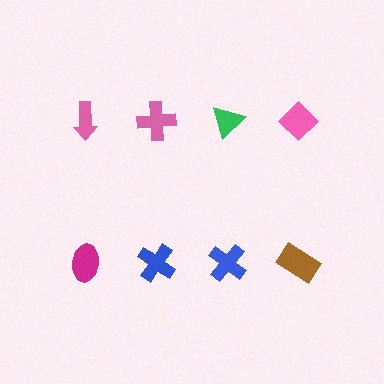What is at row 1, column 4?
A pink diamond.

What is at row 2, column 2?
A blue cross.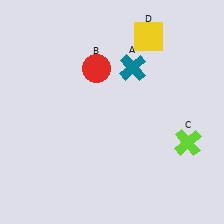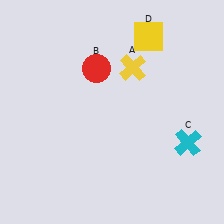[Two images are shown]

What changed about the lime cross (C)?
In Image 1, C is lime. In Image 2, it changed to cyan.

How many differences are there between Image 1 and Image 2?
There are 2 differences between the two images.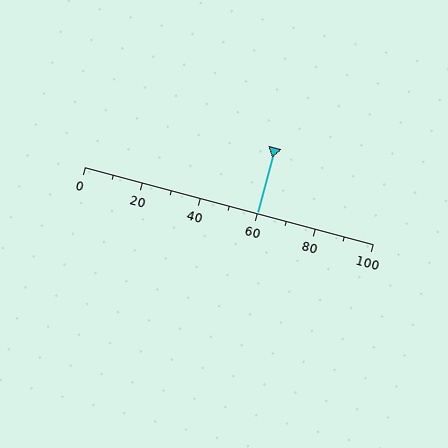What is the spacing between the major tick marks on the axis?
The major ticks are spaced 20 apart.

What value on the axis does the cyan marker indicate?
The marker indicates approximately 60.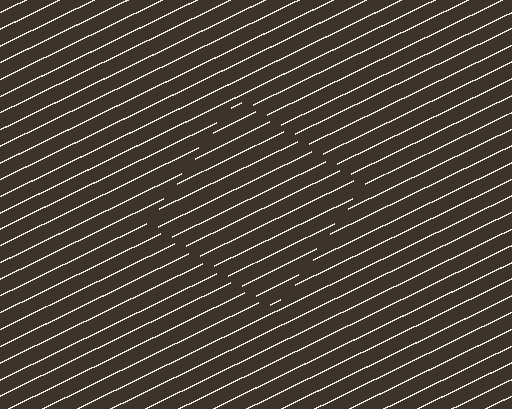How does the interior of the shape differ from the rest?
The interior of the shape contains the same grating, shifted by half a period — the contour is defined by the phase discontinuity where line-ends from the inner and outer gratings abut.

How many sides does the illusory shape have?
4 sides — the line-ends trace a square.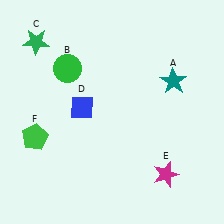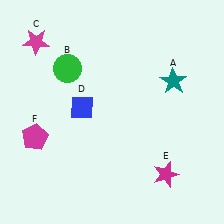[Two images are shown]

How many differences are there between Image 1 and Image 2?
There are 2 differences between the two images.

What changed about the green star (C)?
In Image 1, C is green. In Image 2, it changed to magenta.